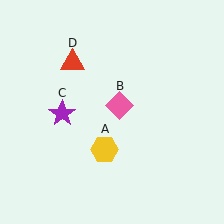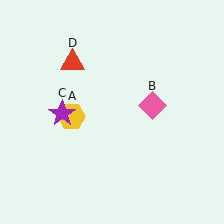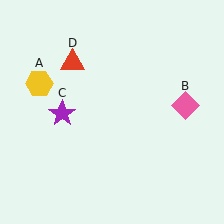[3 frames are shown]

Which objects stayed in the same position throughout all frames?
Purple star (object C) and red triangle (object D) remained stationary.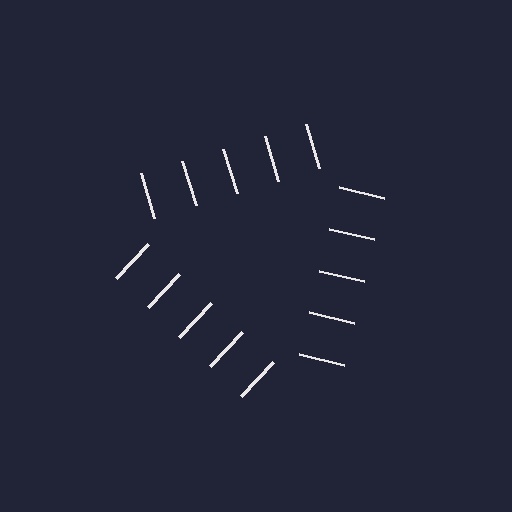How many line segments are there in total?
15 — 5 along each of the 3 edges.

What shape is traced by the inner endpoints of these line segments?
An illusory triangle — the line segments terminate on its edges but no continuous stroke is drawn.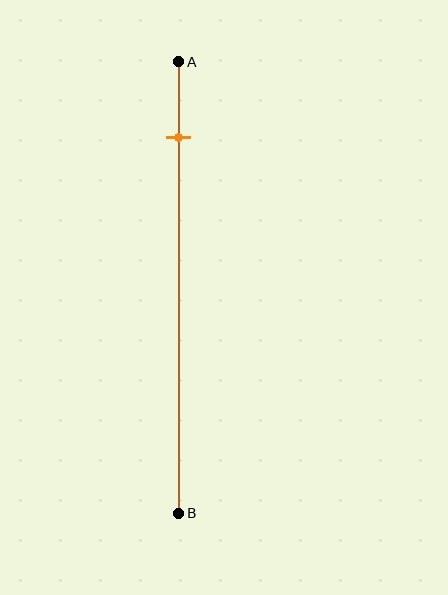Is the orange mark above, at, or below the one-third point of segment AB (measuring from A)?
The orange mark is above the one-third point of segment AB.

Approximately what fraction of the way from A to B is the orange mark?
The orange mark is approximately 15% of the way from A to B.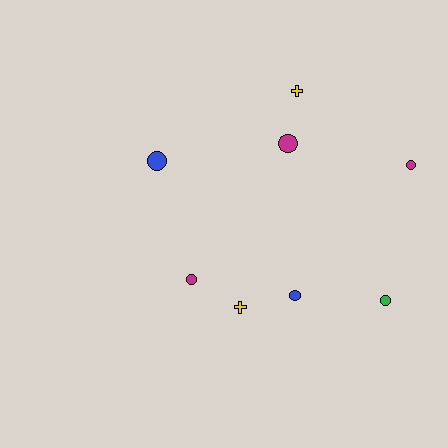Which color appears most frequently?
Magenta, with 3 objects.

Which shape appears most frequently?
Circle, with 6 objects.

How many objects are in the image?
There are 8 objects.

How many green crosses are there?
There are no green crosses.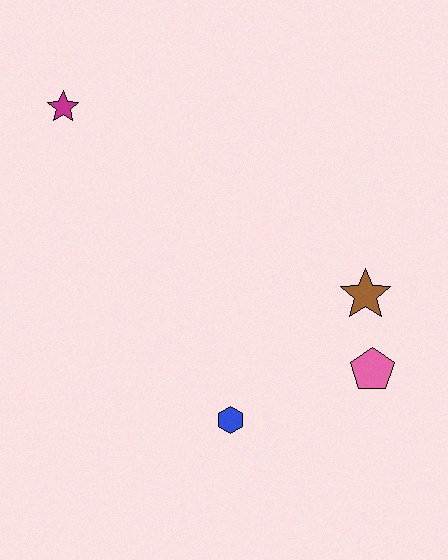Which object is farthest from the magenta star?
The pink pentagon is farthest from the magenta star.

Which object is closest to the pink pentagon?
The brown star is closest to the pink pentagon.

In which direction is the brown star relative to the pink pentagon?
The brown star is above the pink pentagon.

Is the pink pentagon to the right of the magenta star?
Yes